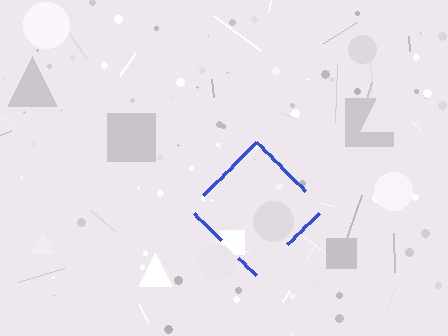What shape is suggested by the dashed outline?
The dashed outline suggests a diamond.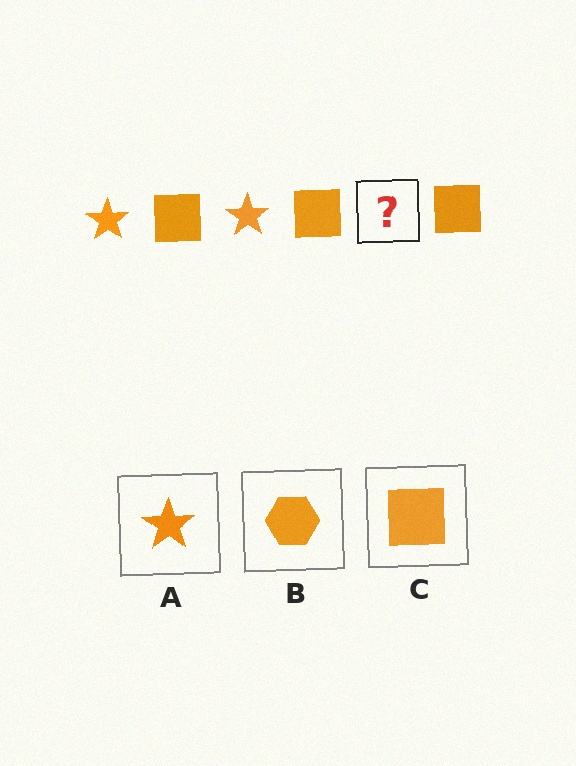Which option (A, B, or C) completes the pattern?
A.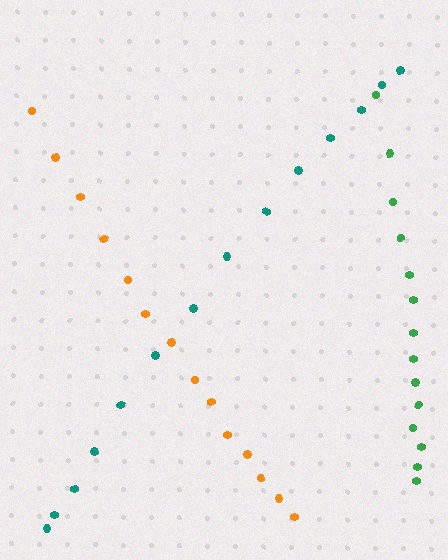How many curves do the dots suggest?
There are 3 distinct paths.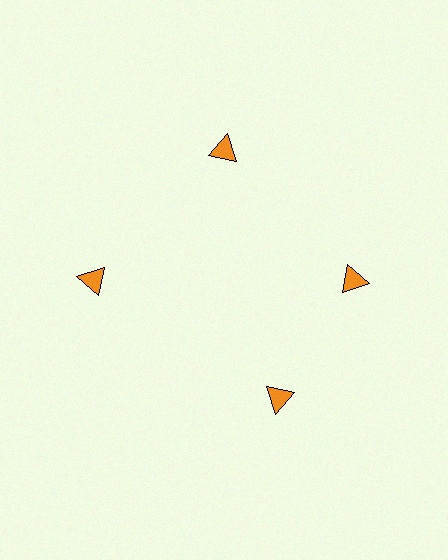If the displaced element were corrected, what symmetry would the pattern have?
It would have 4-fold rotational symmetry — the pattern would map onto itself every 90 degrees.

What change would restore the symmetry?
The symmetry would be restored by rotating it back into even spacing with its neighbors so that all 4 triangles sit at equal angles and equal distance from the center.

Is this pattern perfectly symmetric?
No. The 4 orange triangles are arranged in a ring, but one element near the 6 o'clock position is rotated out of alignment along the ring, breaking the 4-fold rotational symmetry.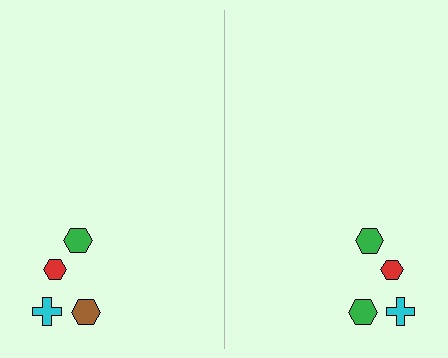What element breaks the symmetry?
The green hexagon on the right side breaks the symmetry — its mirror counterpart is brown.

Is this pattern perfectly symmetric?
No, the pattern is not perfectly symmetric. The green hexagon on the right side breaks the symmetry — its mirror counterpart is brown.